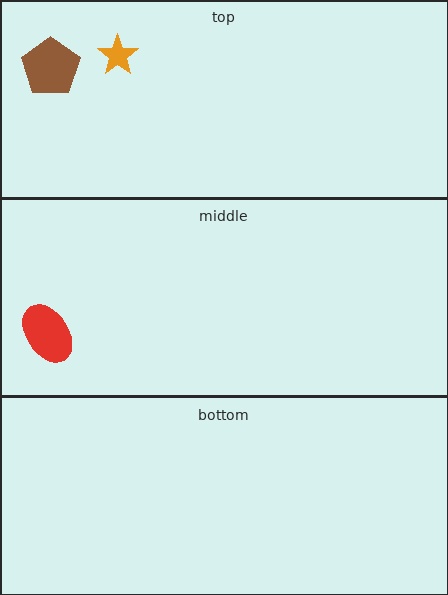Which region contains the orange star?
The top region.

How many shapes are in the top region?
2.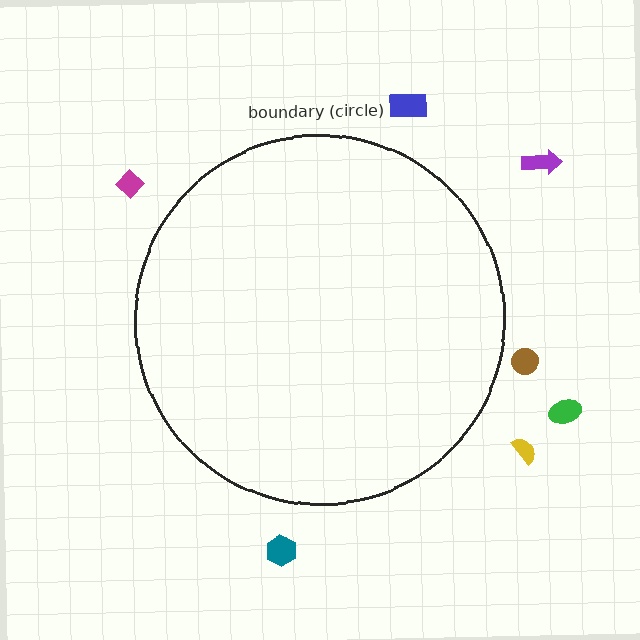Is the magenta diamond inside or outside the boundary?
Outside.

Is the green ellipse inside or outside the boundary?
Outside.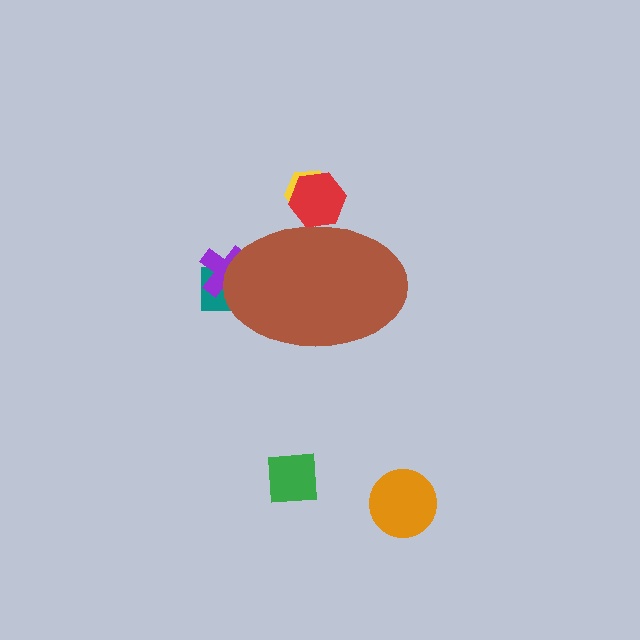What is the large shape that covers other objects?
A brown ellipse.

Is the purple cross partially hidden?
Yes, the purple cross is partially hidden behind the brown ellipse.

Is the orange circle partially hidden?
No, the orange circle is fully visible.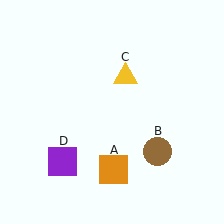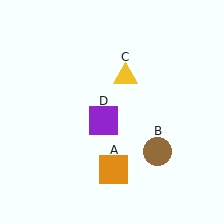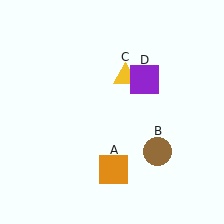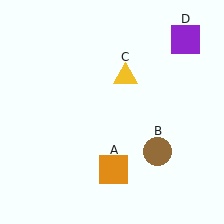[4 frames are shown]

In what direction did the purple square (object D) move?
The purple square (object D) moved up and to the right.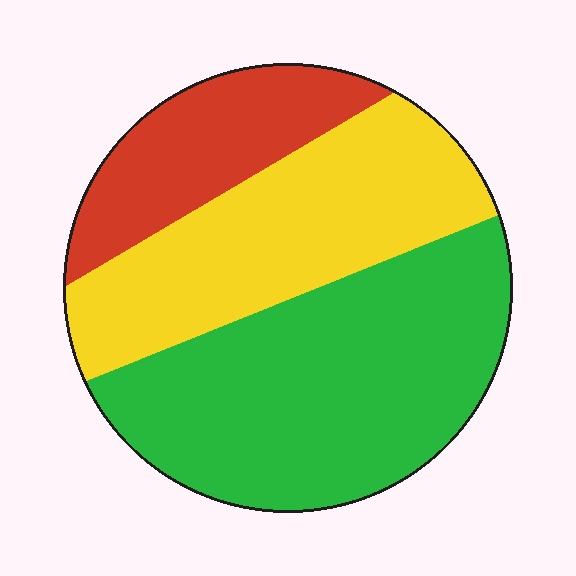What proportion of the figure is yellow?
Yellow covers 34% of the figure.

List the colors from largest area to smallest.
From largest to smallest: green, yellow, red.